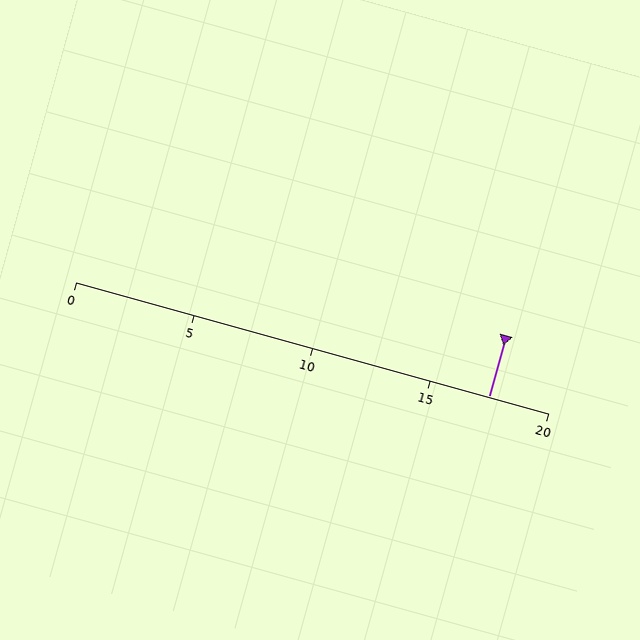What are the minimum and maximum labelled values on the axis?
The axis runs from 0 to 20.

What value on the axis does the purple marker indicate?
The marker indicates approximately 17.5.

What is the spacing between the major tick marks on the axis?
The major ticks are spaced 5 apart.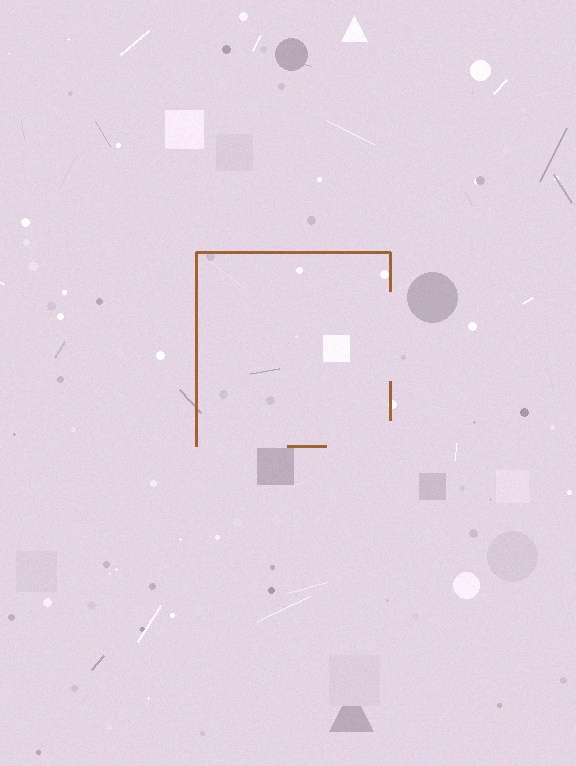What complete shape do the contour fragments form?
The contour fragments form a square.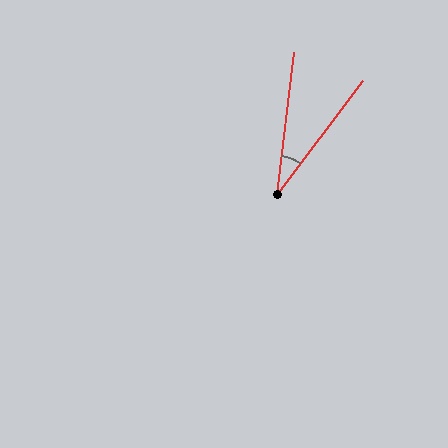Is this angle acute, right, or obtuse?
It is acute.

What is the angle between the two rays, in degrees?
Approximately 30 degrees.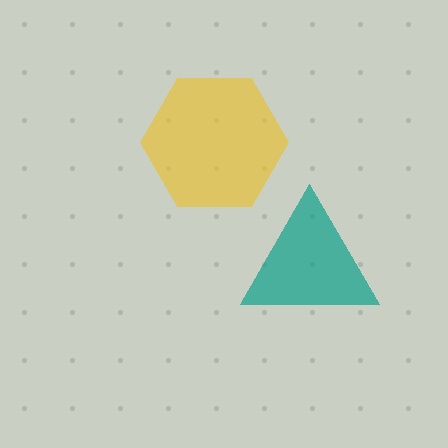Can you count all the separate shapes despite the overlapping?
Yes, there are 2 separate shapes.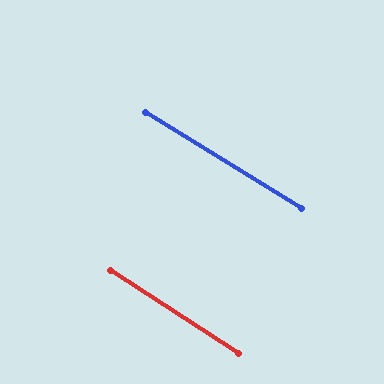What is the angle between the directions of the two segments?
Approximately 1 degree.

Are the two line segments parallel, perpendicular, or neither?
Parallel — their directions differ by only 1.4°.